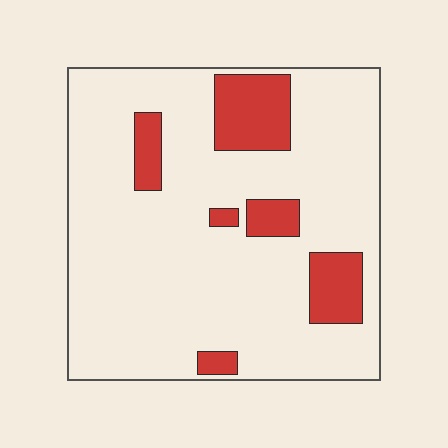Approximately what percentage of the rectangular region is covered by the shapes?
Approximately 15%.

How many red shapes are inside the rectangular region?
6.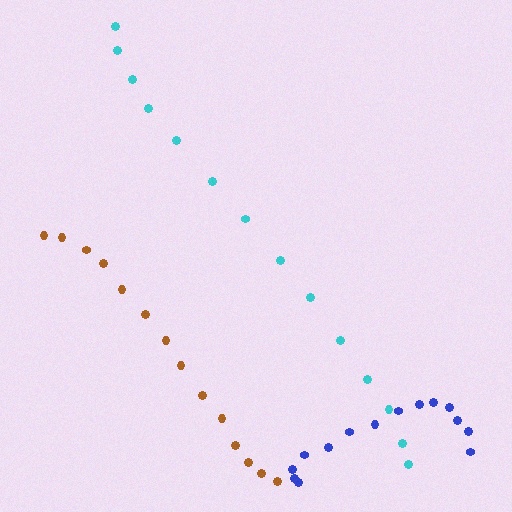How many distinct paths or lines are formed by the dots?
There are 3 distinct paths.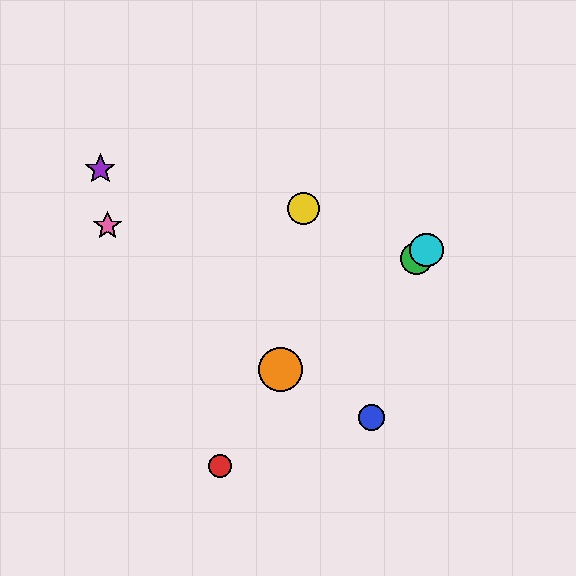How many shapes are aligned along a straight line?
3 shapes (the green circle, the orange circle, the cyan circle) are aligned along a straight line.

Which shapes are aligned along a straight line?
The green circle, the orange circle, the cyan circle are aligned along a straight line.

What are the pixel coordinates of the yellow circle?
The yellow circle is at (303, 209).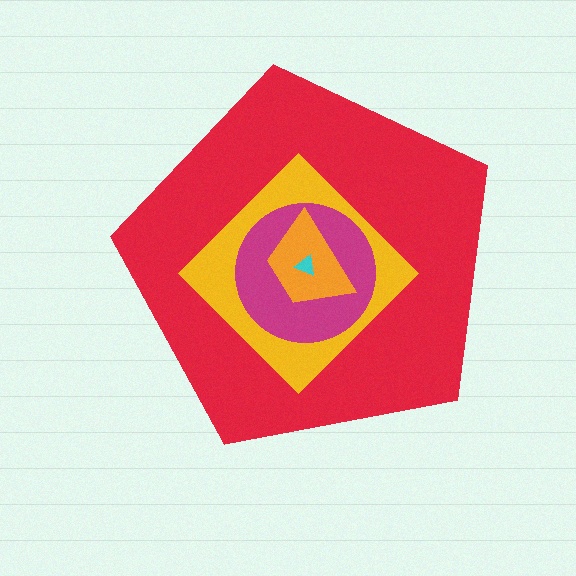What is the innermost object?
The cyan triangle.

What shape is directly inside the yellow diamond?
The magenta circle.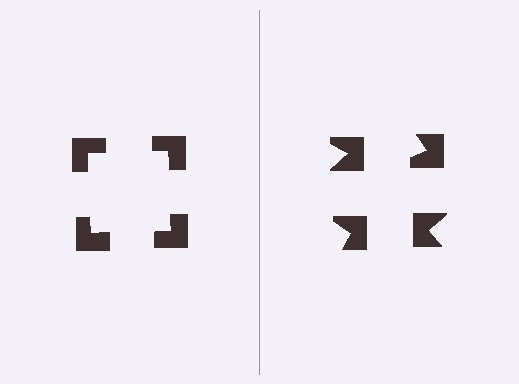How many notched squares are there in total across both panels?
8 — 4 on each side.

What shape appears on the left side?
An illusory square.